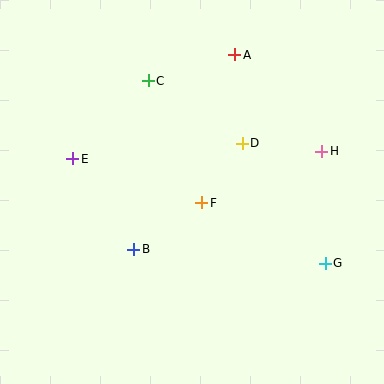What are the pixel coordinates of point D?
Point D is at (242, 143).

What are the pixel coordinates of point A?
Point A is at (235, 55).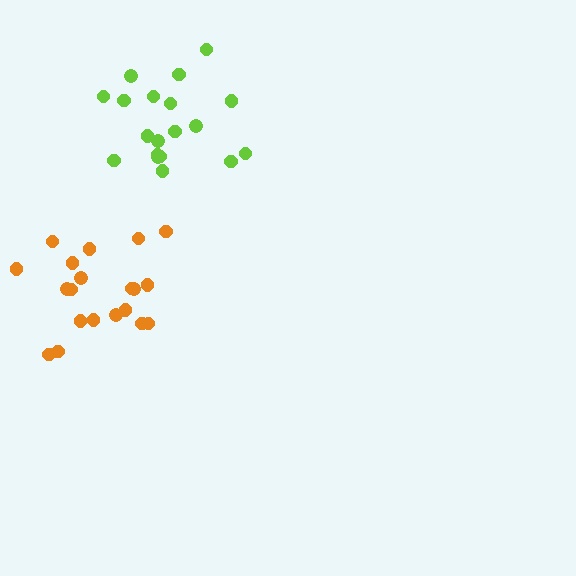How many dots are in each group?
Group 1: 20 dots, Group 2: 19 dots (39 total).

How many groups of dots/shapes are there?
There are 2 groups.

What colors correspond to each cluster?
The clusters are colored: orange, lime.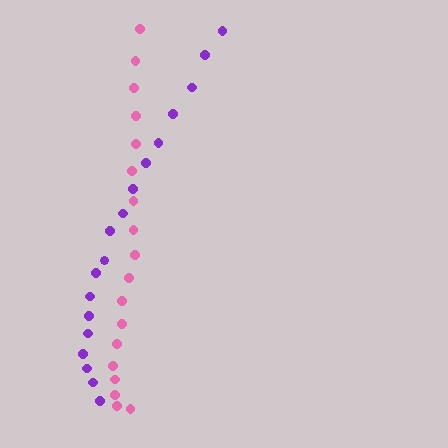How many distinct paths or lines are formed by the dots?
There are 2 distinct paths.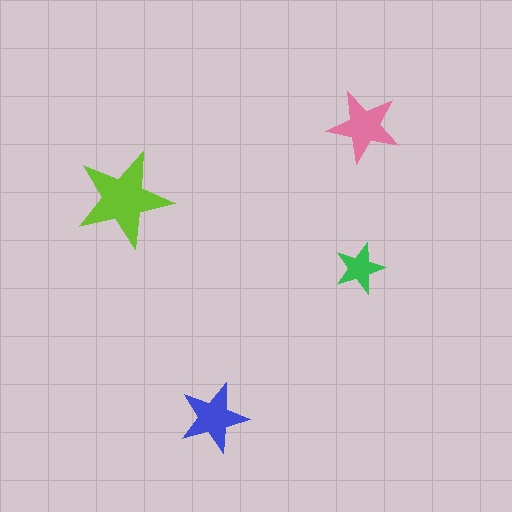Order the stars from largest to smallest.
the lime one, the pink one, the blue one, the green one.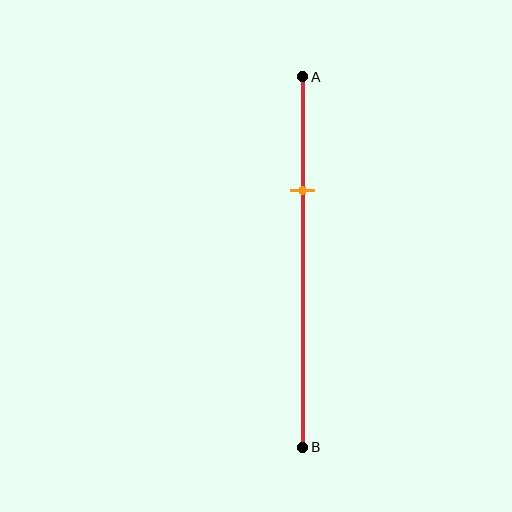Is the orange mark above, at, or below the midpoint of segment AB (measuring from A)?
The orange mark is above the midpoint of segment AB.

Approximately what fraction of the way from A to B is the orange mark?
The orange mark is approximately 30% of the way from A to B.